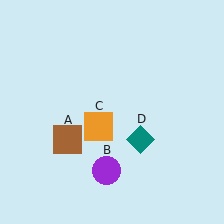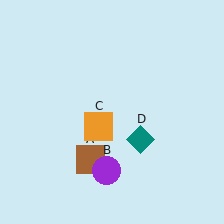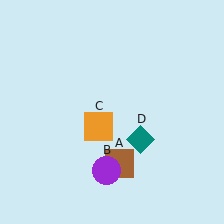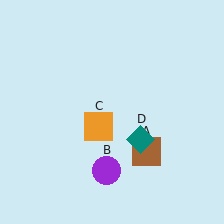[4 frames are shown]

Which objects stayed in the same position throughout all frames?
Purple circle (object B) and orange square (object C) and teal diamond (object D) remained stationary.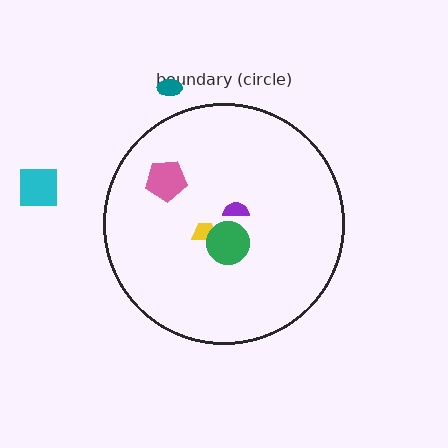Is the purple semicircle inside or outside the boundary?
Inside.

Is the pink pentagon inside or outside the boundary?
Inside.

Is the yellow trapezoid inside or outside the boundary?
Inside.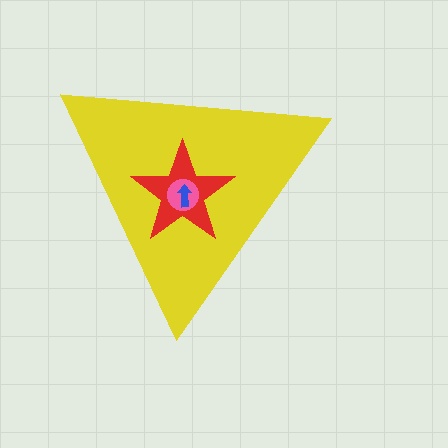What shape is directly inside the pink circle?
The blue arrow.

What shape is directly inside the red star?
The pink circle.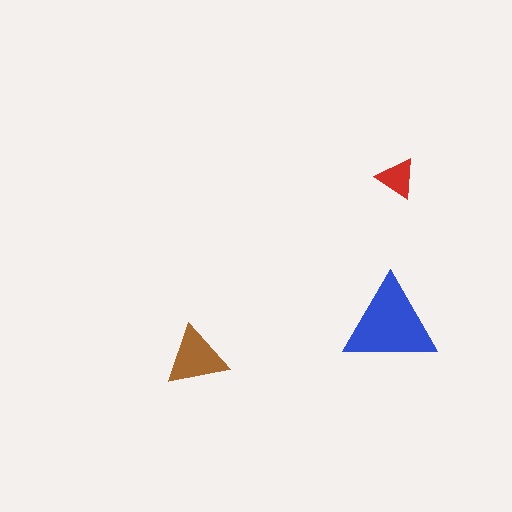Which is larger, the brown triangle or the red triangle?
The brown one.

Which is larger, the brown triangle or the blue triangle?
The blue one.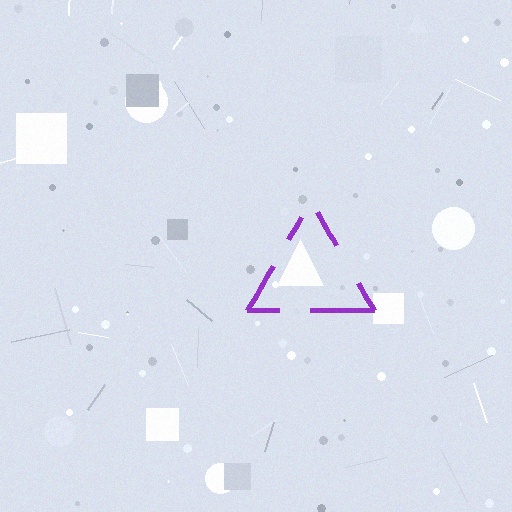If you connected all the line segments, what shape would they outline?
They would outline a triangle.